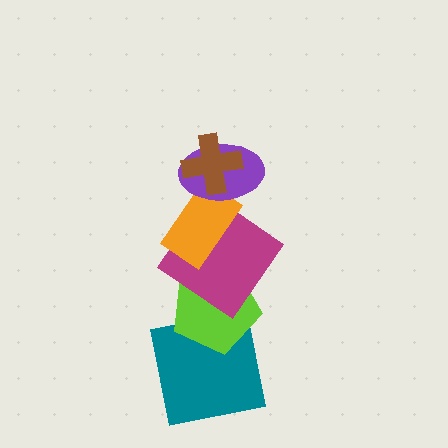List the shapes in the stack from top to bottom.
From top to bottom: the brown cross, the purple ellipse, the orange rectangle, the magenta diamond, the lime pentagon, the teal square.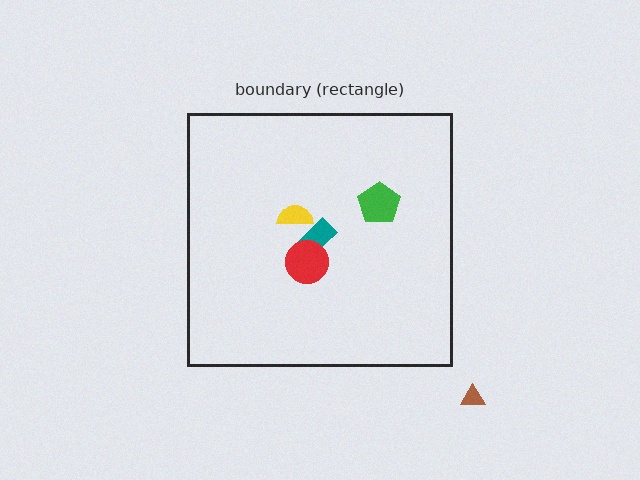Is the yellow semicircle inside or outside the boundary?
Inside.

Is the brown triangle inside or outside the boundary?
Outside.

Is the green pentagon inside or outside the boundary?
Inside.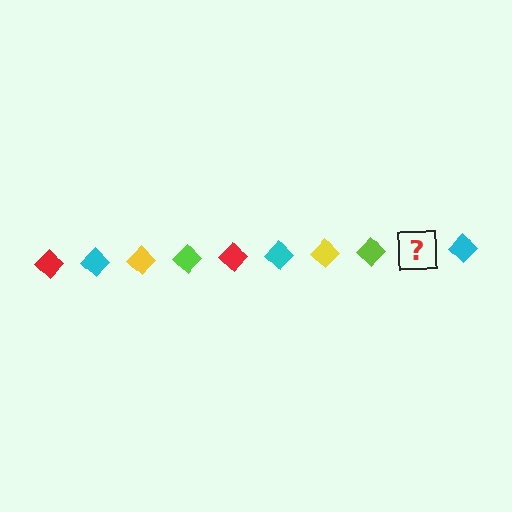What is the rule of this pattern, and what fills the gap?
The rule is that the pattern cycles through red, cyan, yellow, lime diamonds. The gap should be filled with a red diamond.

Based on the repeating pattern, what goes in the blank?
The blank should be a red diamond.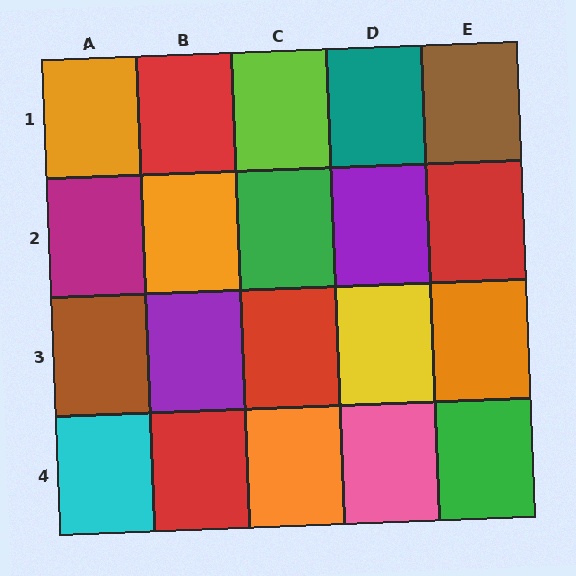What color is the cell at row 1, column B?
Red.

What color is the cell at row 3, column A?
Brown.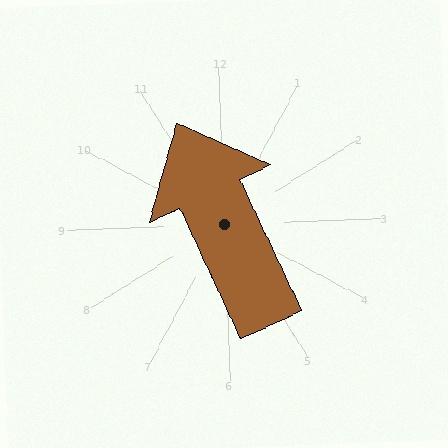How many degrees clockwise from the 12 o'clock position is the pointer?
Approximately 337 degrees.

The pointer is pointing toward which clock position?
Roughly 11 o'clock.